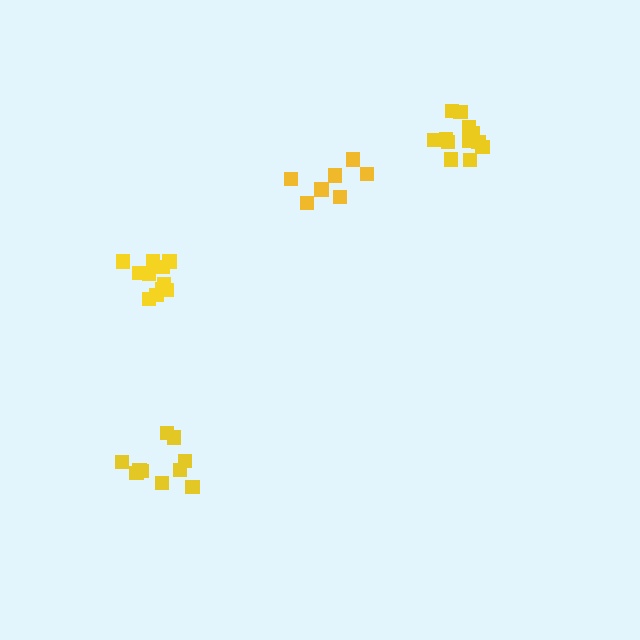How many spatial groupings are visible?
There are 4 spatial groupings.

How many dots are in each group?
Group 1: 12 dots, Group 2: 7 dots, Group 3: 11 dots, Group 4: 10 dots (40 total).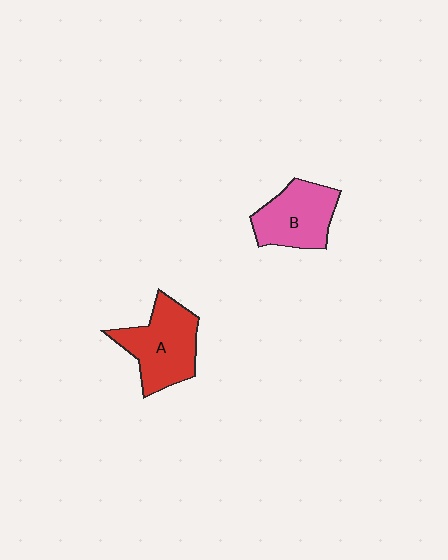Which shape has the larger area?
Shape A (red).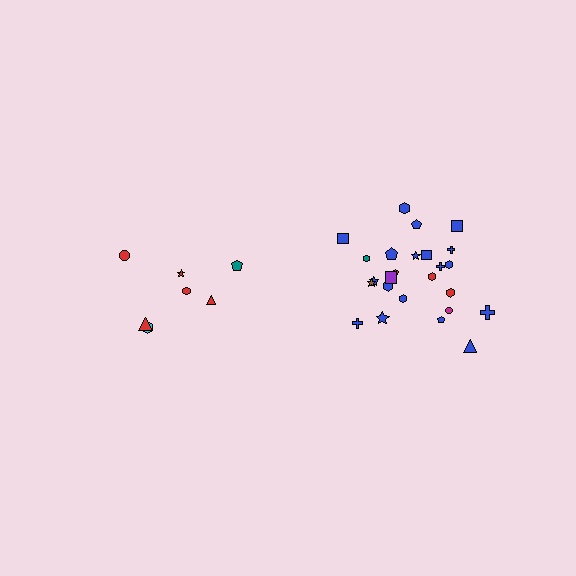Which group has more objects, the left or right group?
The right group.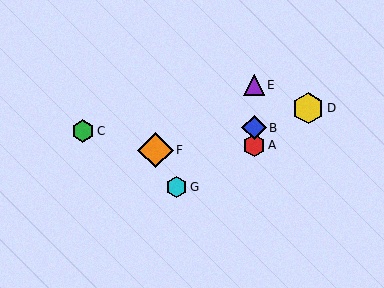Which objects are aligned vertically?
Objects A, B, E are aligned vertically.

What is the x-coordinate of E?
Object E is at x≈254.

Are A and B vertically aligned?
Yes, both are at x≈254.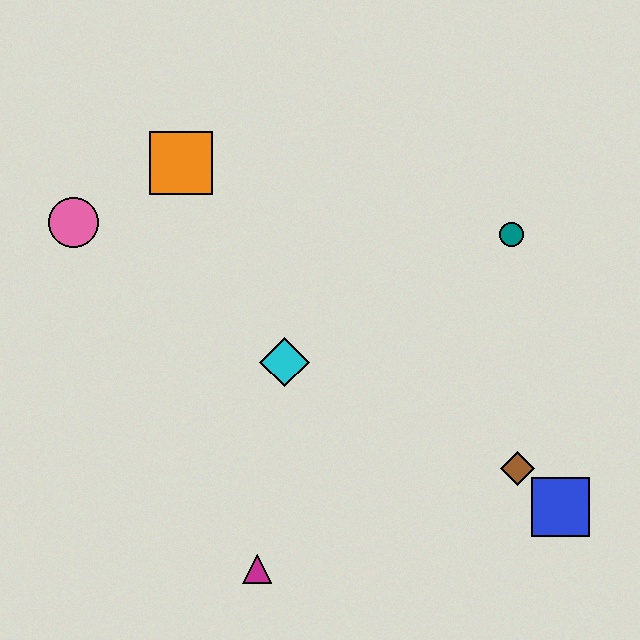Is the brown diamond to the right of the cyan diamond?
Yes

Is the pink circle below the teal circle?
No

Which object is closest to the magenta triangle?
The cyan diamond is closest to the magenta triangle.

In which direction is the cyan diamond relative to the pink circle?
The cyan diamond is to the right of the pink circle.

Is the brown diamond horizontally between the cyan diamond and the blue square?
Yes